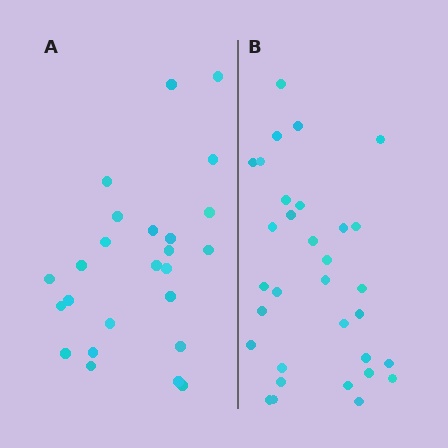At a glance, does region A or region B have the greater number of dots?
Region B (the right region) has more dots.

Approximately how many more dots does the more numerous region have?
Region B has roughly 8 or so more dots than region A.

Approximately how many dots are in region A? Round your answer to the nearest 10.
About 20 dots. (The exact count is 25, which rounds to 20.)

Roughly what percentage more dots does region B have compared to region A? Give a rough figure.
About 30% more.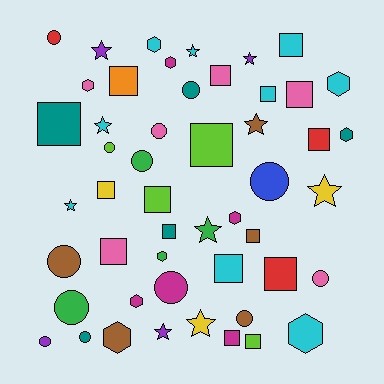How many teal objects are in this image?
There are 5 teal objects.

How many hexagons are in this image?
There are 10 hexagons.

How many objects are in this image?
There are 50 objects.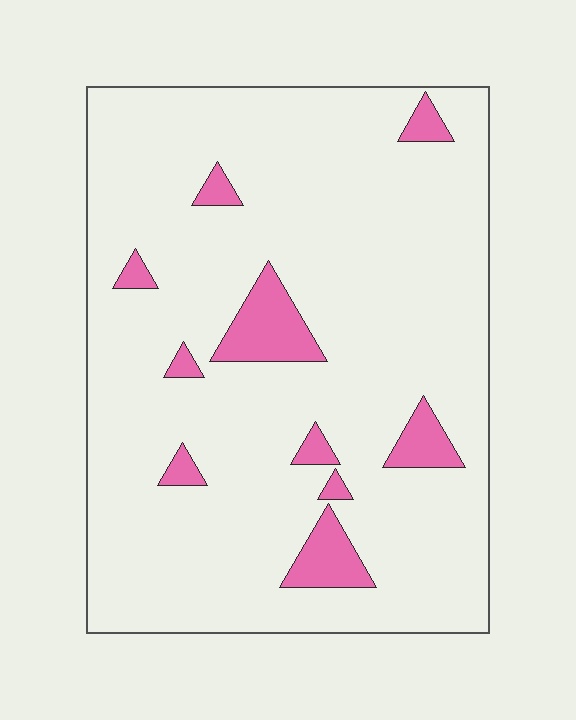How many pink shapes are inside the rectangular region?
10.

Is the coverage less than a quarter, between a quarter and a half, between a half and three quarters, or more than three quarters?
Less than a quarter.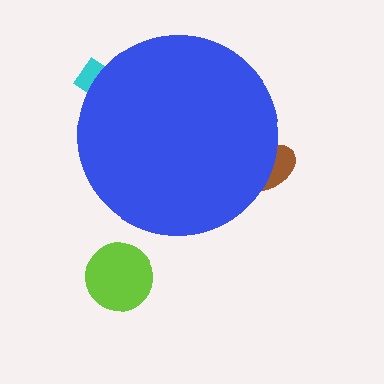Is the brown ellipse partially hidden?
Yes, the brown ellipse is partially hidden behind the blue circle.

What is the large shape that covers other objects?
A blue circle.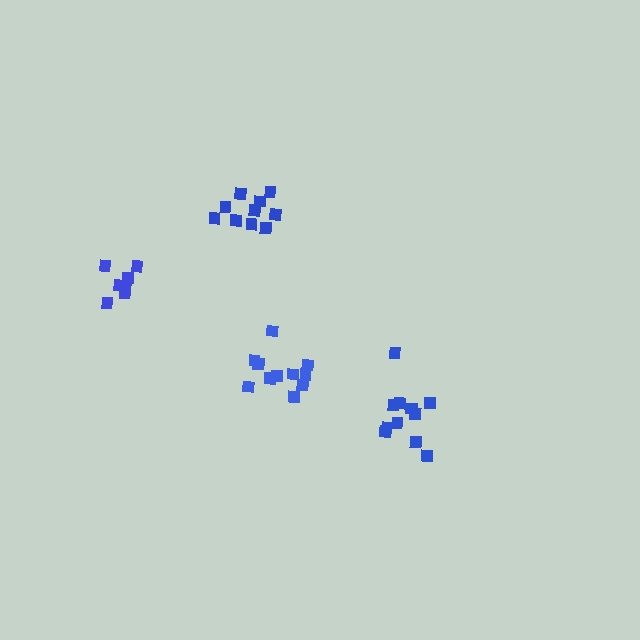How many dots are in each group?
Group 1: 10 dots, Group 2: 11 dots, Group 3: 11 dots, Group 4: 7 dots (39 total).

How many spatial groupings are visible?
There are 4 spatial groupings.